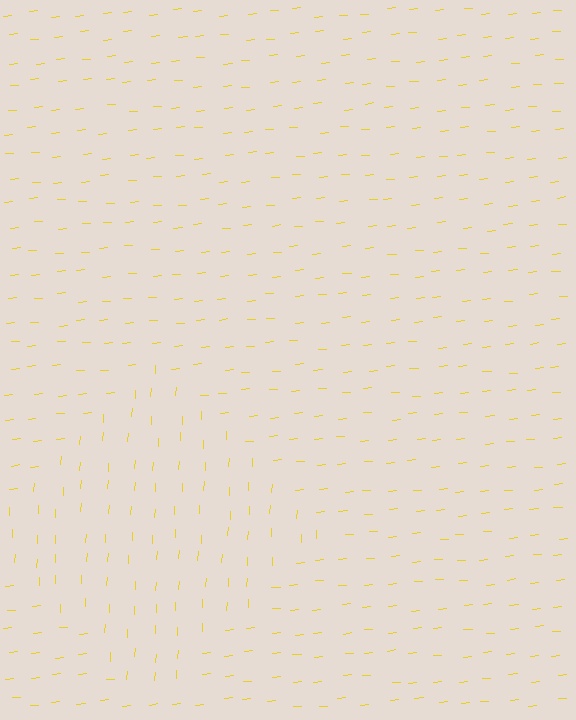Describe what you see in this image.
The image is filled with small yellow line segments. A diamond region in the image has lines oriented differently from the surrounding lines, creating a visible texture boundary.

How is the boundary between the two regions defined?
The boundary is defined purely by a change in line orientation (approximately 82 degrees difference). All lines are the same color and thickness.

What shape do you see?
I see a diamond.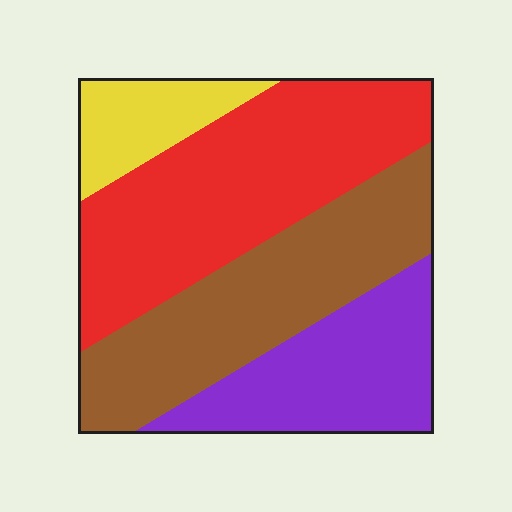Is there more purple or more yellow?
Purple.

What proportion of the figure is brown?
Brown takes up between a quarter and a half of the figure.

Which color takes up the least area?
Yellow, at roughly 10%.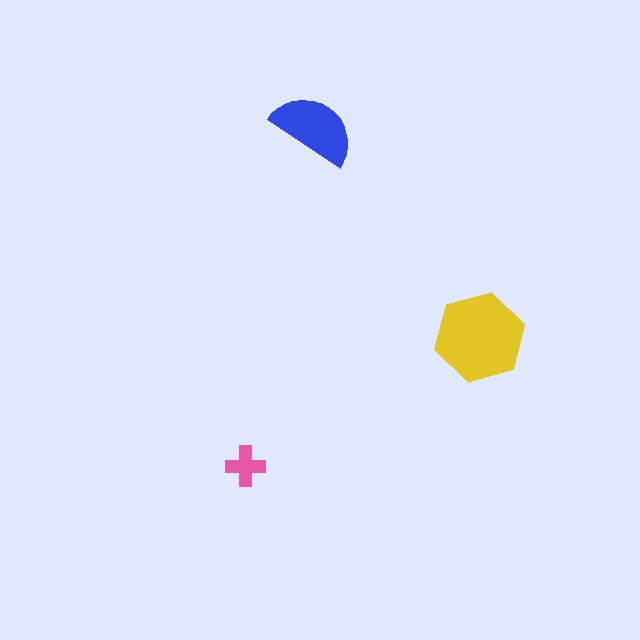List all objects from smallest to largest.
The pink cross, the blue semicircle, the yellow hexagon.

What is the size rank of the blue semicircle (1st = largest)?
2nd.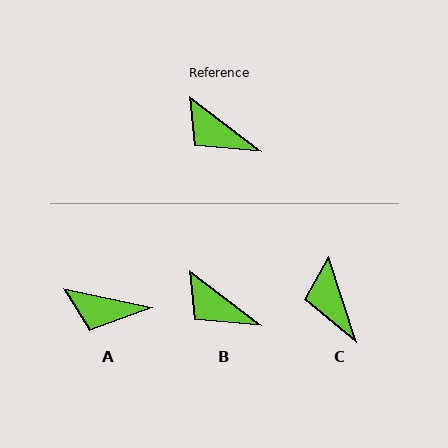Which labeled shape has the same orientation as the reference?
B.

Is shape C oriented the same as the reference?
No, it is off by about 34 degrees.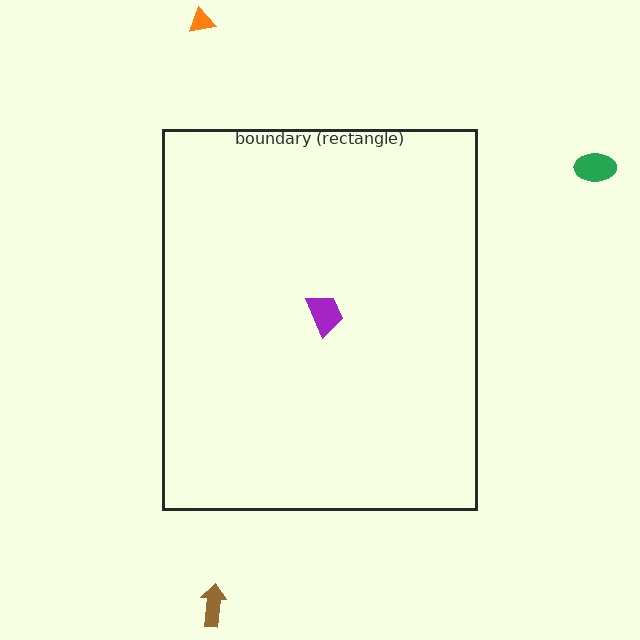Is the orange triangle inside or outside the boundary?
Outside.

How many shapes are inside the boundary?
1 inside, 3 outside.